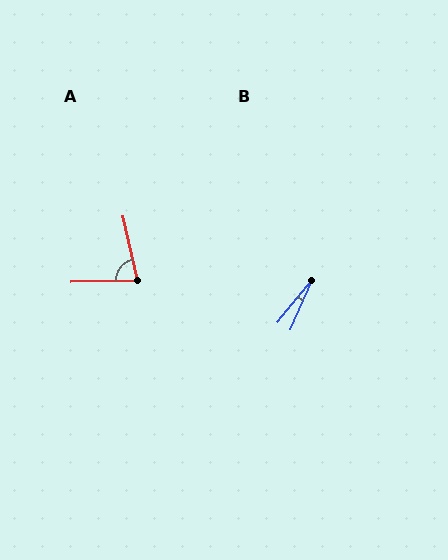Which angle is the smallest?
B, at approximately 15 degrees.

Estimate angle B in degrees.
Approximately 15 degrees.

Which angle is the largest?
A, at approximately 79 degrees.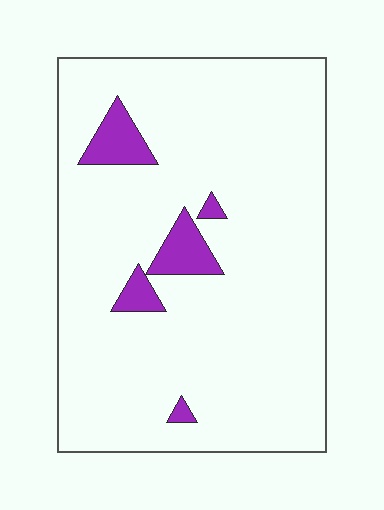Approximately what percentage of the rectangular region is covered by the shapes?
Approximately 10%.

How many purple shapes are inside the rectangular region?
5.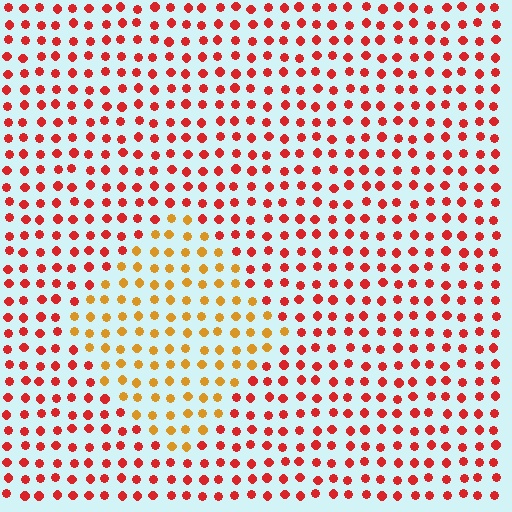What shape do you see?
I see a diamond.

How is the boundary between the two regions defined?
The boundary is defined purely by a slight shift in hue (about 39 degrees). Spacing, size, and orientation are identical on both sides.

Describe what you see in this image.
The image is filled with small red elements in a uniform arrangement. A diamond-shaped region is visible where the elements are tinted to a slightly different hue, forming a subtle color boundary.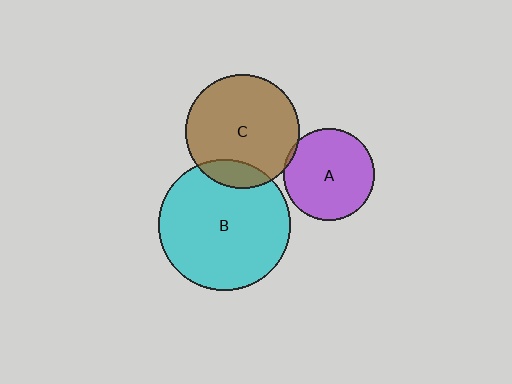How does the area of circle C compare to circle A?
Approximately 1.6 times.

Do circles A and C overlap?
Yes.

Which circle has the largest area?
Circle B (cyan).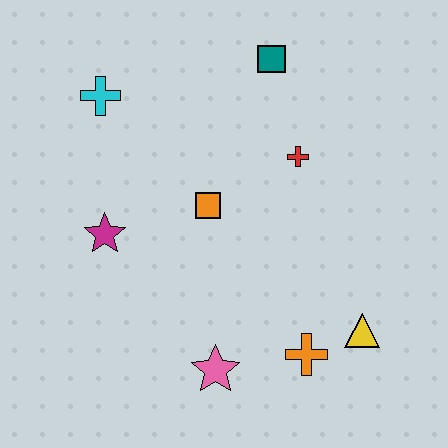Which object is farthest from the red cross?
The pink star is farthest from the red cross.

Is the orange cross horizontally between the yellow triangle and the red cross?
Yes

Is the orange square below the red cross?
Yes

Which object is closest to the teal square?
The red cross is closest to the teal square.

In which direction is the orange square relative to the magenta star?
The orange square is to the right of the magenta star.